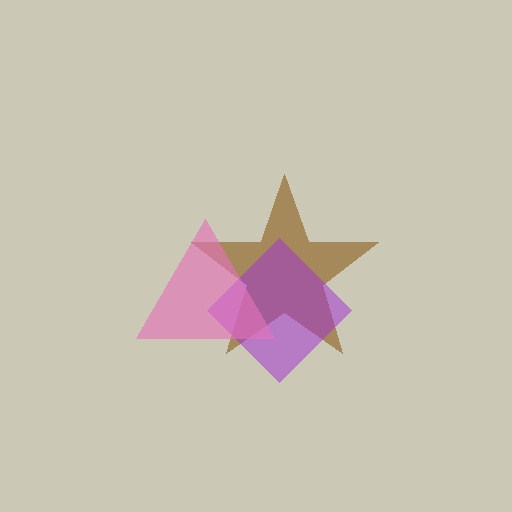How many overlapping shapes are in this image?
There are 3 overlapping shapes in the image.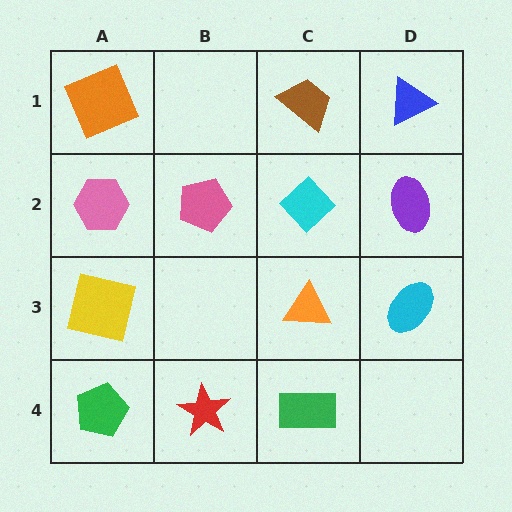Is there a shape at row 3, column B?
No, that cell is empty.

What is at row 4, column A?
A green pentagon.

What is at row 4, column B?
A red star.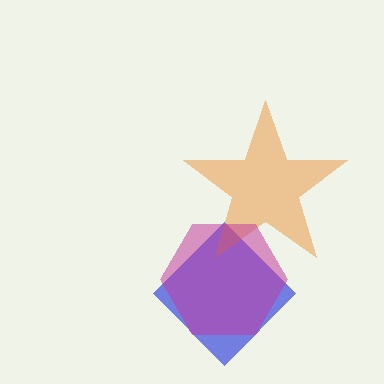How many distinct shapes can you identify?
There are 3 distinct shapes: a blue diamond, an orange star, a magenta hexagon.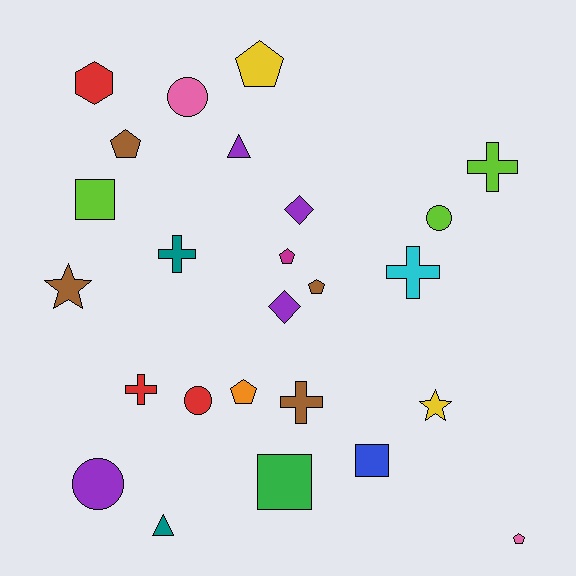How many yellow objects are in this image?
There are 2 yellow objects.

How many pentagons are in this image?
There are 6 pentagons.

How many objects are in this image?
There are 25 objects.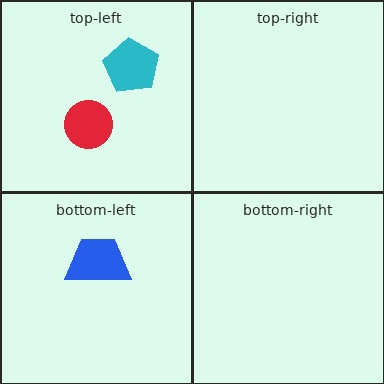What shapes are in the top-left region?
The red circle, the cyan pentagon.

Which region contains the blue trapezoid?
The bottom-left region.